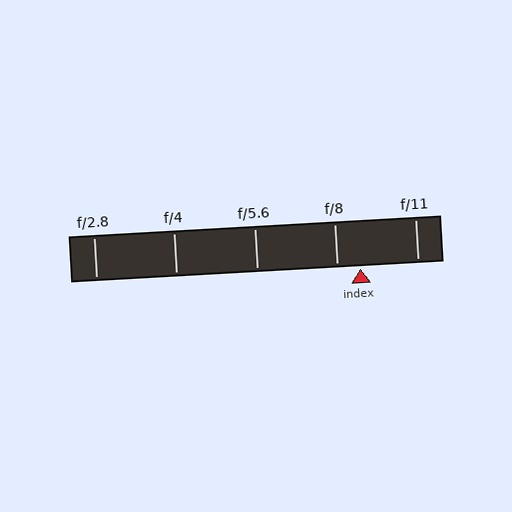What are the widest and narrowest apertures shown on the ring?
The widest aperture shown is f/2.8 and the narrowest is f/11.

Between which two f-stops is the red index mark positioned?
The index mark is between f/8 and f/11.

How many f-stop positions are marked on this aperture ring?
There are 5 f-stop positions marked.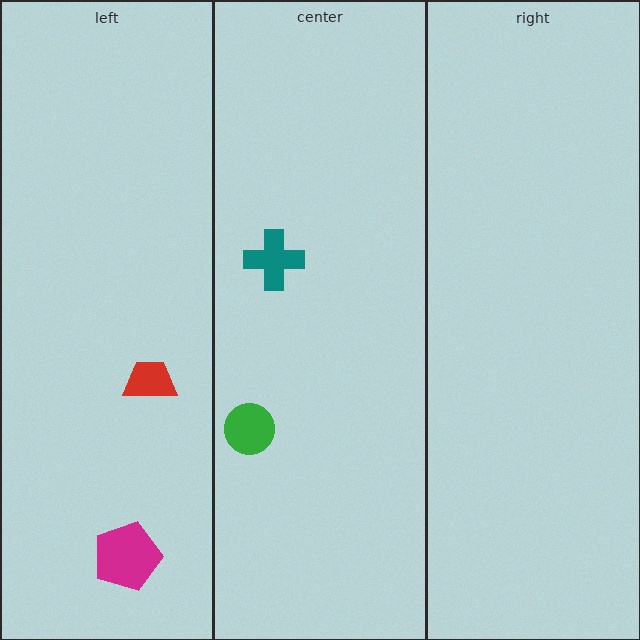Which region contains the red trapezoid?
The left region.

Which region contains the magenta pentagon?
The left region.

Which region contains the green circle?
The center region.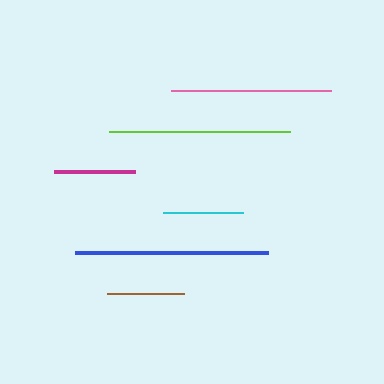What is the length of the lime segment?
The lime segment is approximately 181 pixels long.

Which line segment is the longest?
The blue line is the longest at approximately 194 pixels.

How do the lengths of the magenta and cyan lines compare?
The magenta and cyan lines are approximately the same length.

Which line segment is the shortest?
The brown line is the shortest at approximately 77 pixels.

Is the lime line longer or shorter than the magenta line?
The lime line is longer than the magenta line.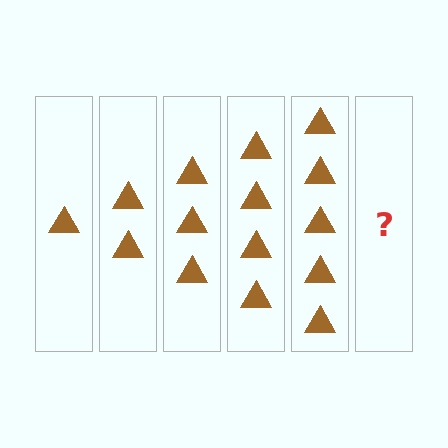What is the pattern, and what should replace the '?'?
The pattern is that each step adds one more triangle. The '?' should be 6 triangles.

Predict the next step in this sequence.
The next step is 6 triangles.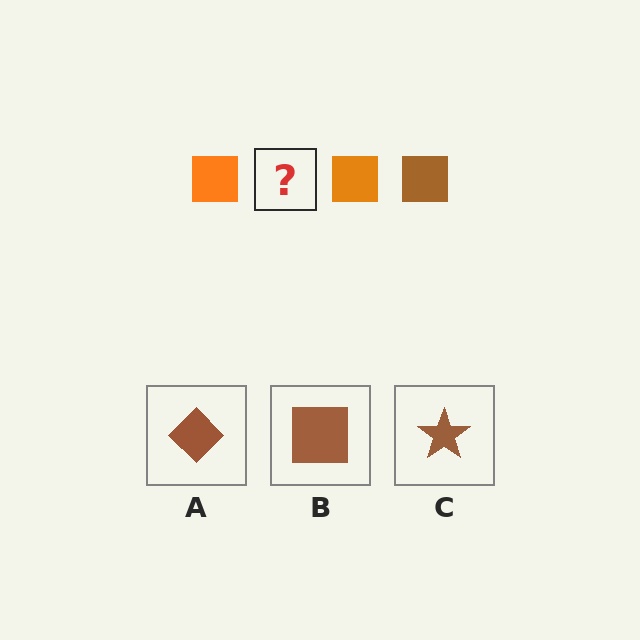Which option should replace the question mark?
Option B.